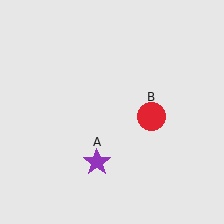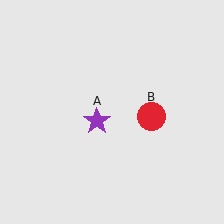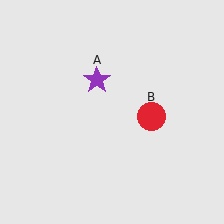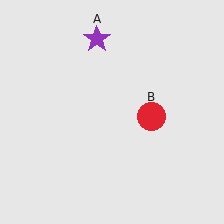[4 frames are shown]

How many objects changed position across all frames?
1 object changed position: purple star (object A).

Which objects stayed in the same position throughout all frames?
Red circle (object B) remained stationary.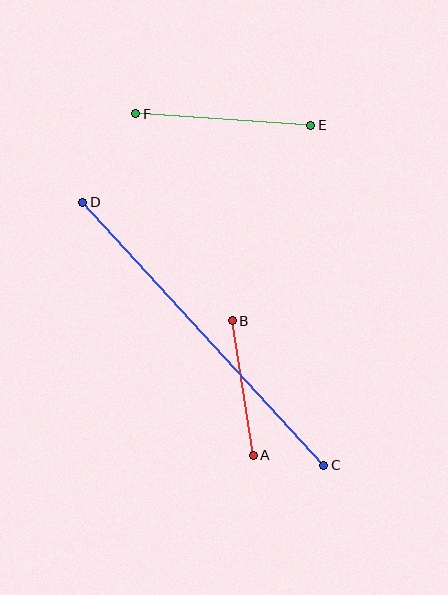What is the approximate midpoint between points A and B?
The midpoint is at approximately (243, 388) pixels.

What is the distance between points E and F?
The distance is approximately 175 pixels.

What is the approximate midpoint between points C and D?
The midpoint is at approximately (203, 334) pixels.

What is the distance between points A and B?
The distance is approximately 136 pixels.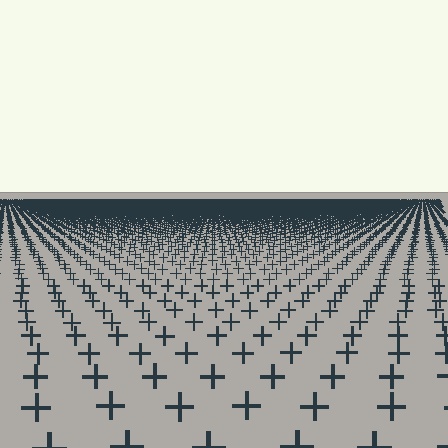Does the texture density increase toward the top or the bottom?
Density increases toward the top.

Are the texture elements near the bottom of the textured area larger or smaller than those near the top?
Larger. Near the bottom, elements are closer to the viewer and appear at a bigger on-screen size.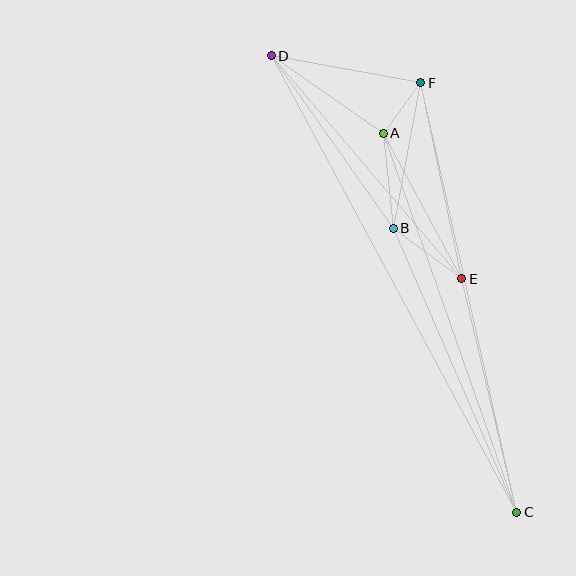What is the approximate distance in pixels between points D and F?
The distance between D and F is approximately 152 pixels.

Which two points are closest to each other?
Points A and F are closest to each other.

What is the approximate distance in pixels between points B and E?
The distance between B and E is approximately 85 pixels.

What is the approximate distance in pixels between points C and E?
The distance between C and E is approximately 240 pixels.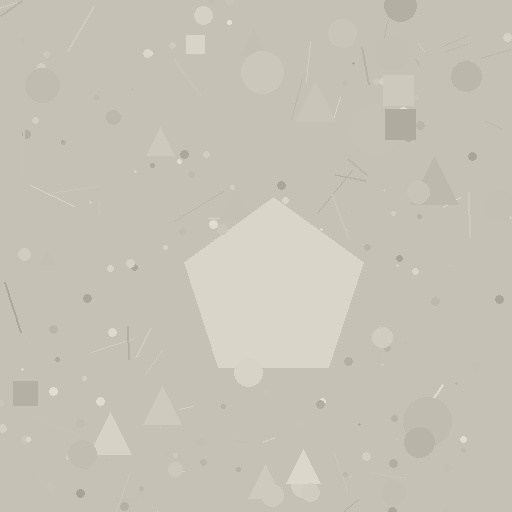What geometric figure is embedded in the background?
A pentagon is embedded in the background.